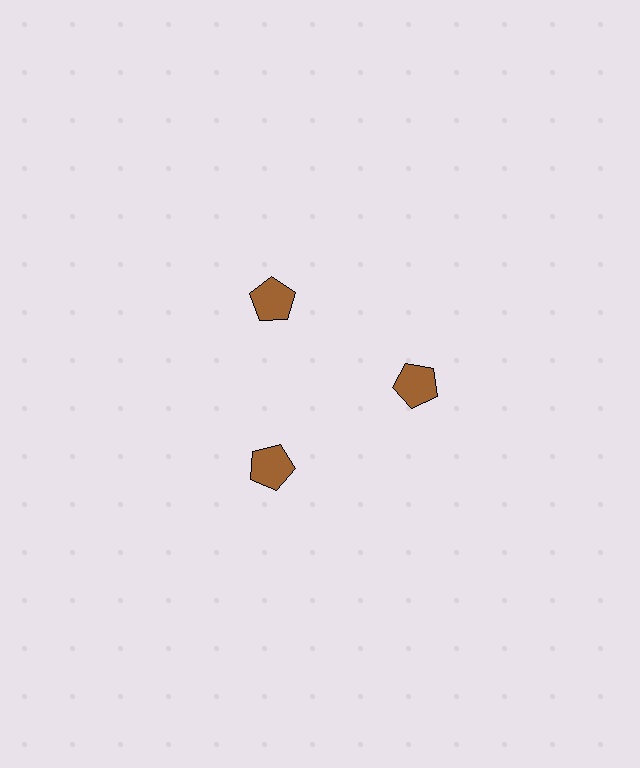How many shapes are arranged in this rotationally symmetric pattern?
There are 3 shapes, arranged in 3 groups of 1.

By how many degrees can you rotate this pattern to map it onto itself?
The pattern maps onto itself every 120 degrees of rotation.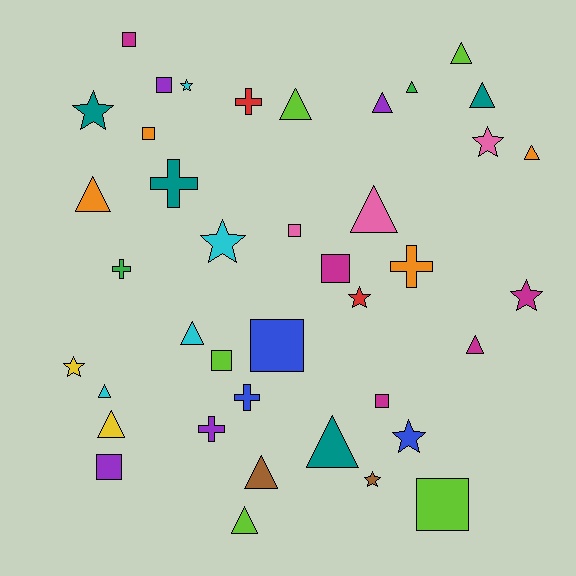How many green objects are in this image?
There are 2 green objects.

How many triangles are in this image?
There are 15 triangles.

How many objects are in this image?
There are 40 objects.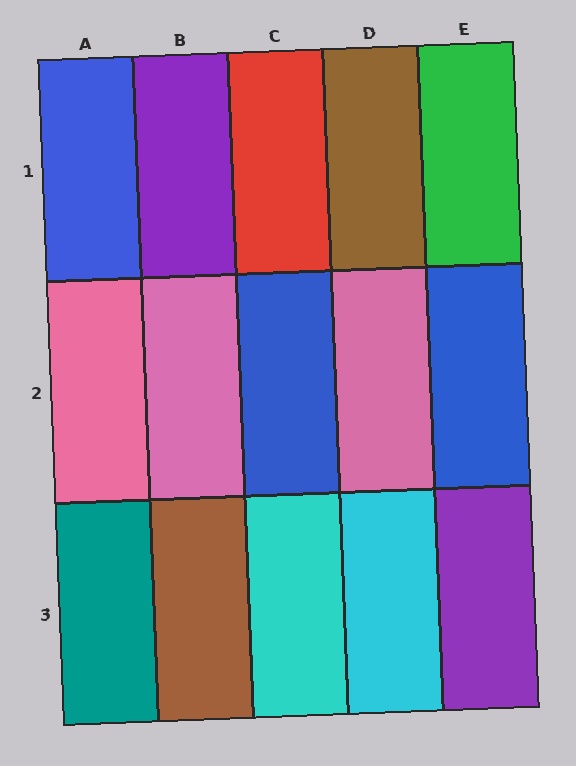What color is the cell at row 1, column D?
Brown.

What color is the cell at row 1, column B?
Purple.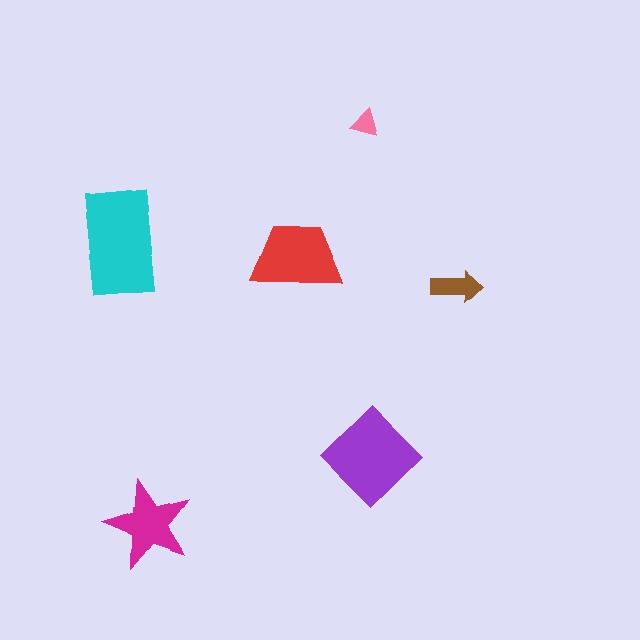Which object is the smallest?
The pink triangle.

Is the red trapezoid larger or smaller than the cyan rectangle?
Smaller.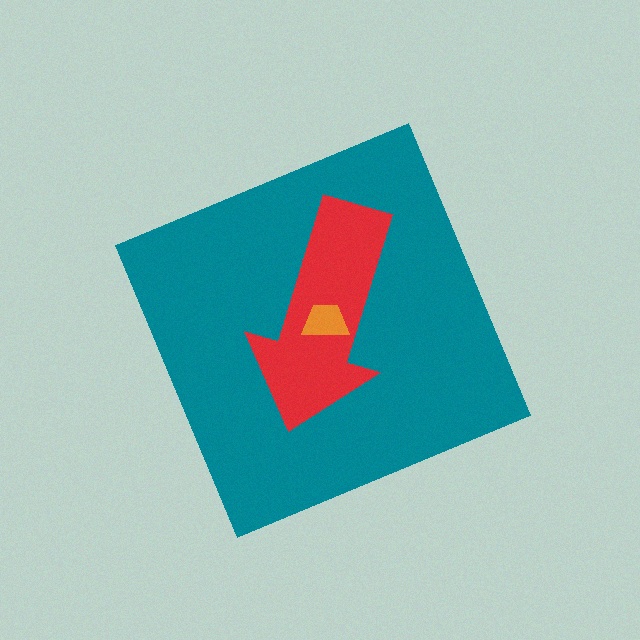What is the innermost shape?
The orange trapezoid.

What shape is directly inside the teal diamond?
The red arrow.